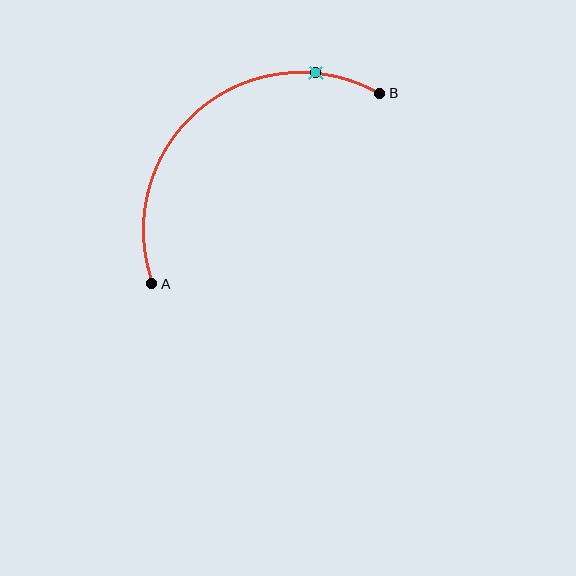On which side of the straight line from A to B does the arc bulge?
The arc bulges above and to the left of the straight line connecting A and B.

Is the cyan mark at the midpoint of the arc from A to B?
No. The cyan mark lies on the arc but is closer to endpoint B. The arc midpoint would be at the point on the curve equidistant along the arc from both A and B.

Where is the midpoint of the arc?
The arc midpoint is the point on the curve farthest from the straight line joining A and B. It sits above and to the left of that line.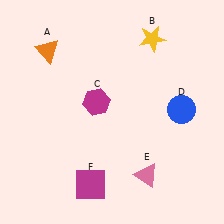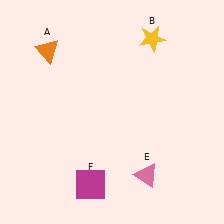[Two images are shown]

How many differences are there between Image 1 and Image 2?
There are 2 differences between the two images.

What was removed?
The blue circle (D), the magenta hexagon (C) were removed in Image 2.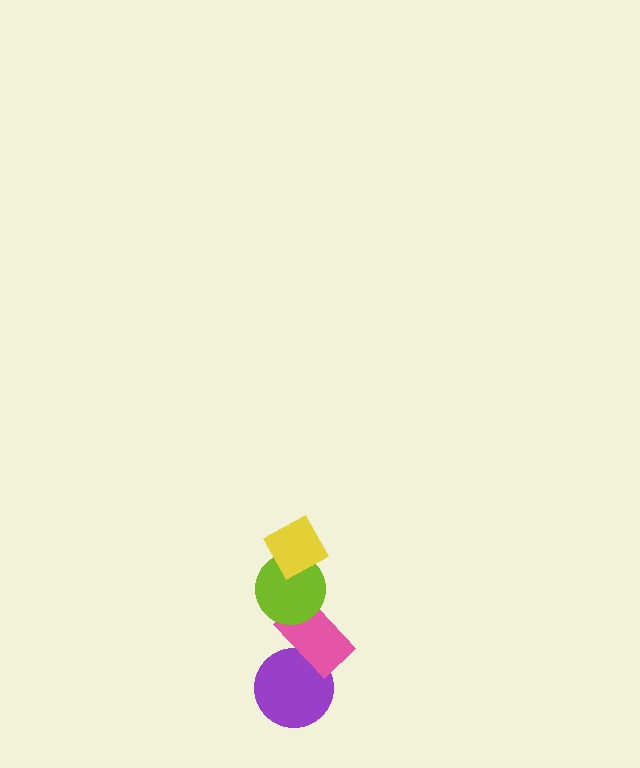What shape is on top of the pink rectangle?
The lime circle is on top of the pink rectangle.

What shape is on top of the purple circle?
The pink rectangle is on top of the purple circle.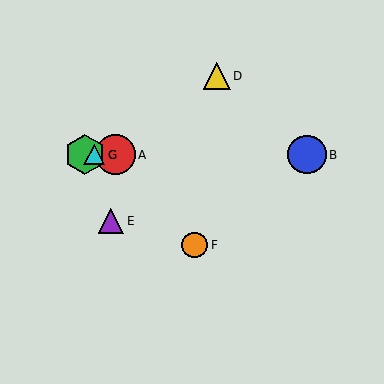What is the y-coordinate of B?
Object B is at y≈155.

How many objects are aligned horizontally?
4 objects (A, B, C, G) are aligned horizontally.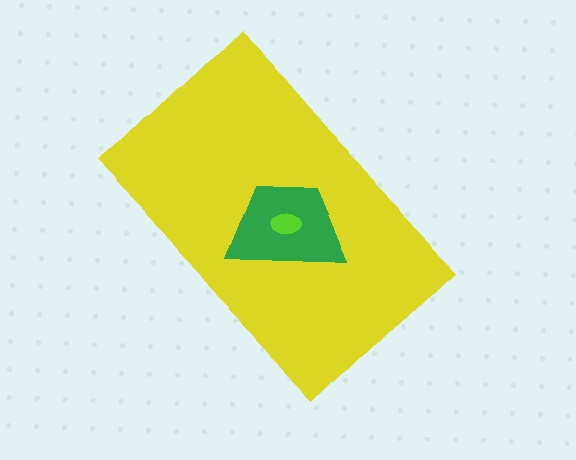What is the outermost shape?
The yellow rectangle.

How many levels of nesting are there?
3.